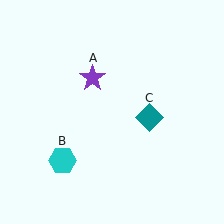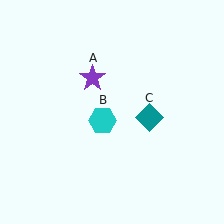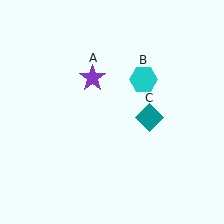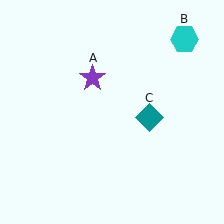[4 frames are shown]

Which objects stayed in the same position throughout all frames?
Purple star (object A) and teal diamond (object C) remained stationary.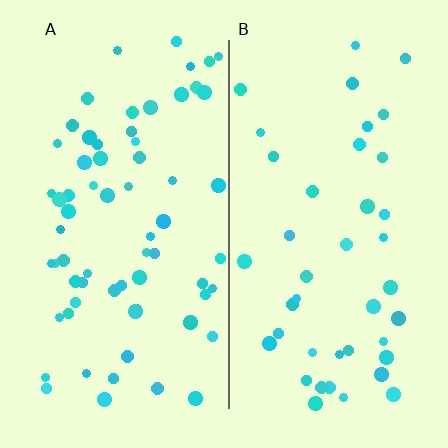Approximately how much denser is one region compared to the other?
Approximately 1.6× — region A over region B.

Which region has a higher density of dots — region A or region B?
A (the left).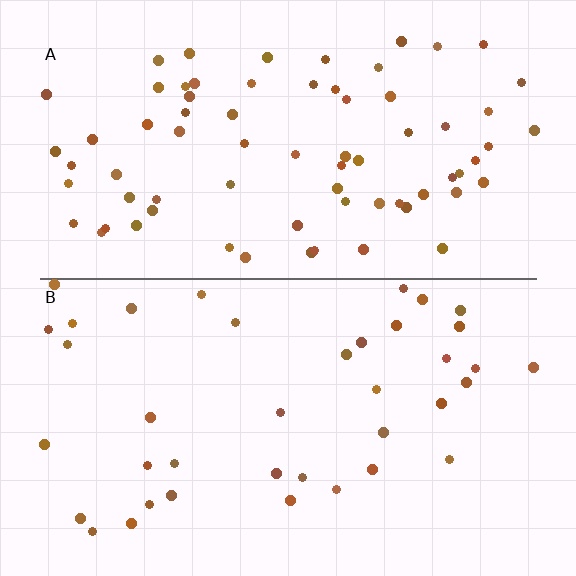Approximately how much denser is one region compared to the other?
Approximately 1.9× — region A over region B.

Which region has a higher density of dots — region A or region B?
A (the top).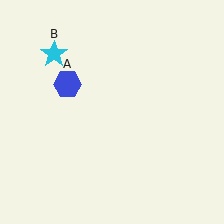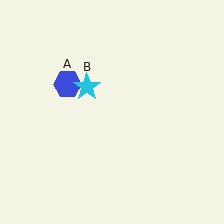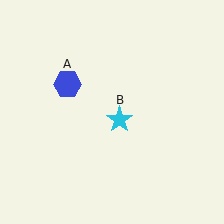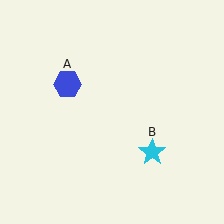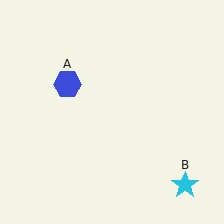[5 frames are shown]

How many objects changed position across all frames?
1 object changed position: cyan star (object B).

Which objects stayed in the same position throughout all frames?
Blue hexagon (object A) remained stationary.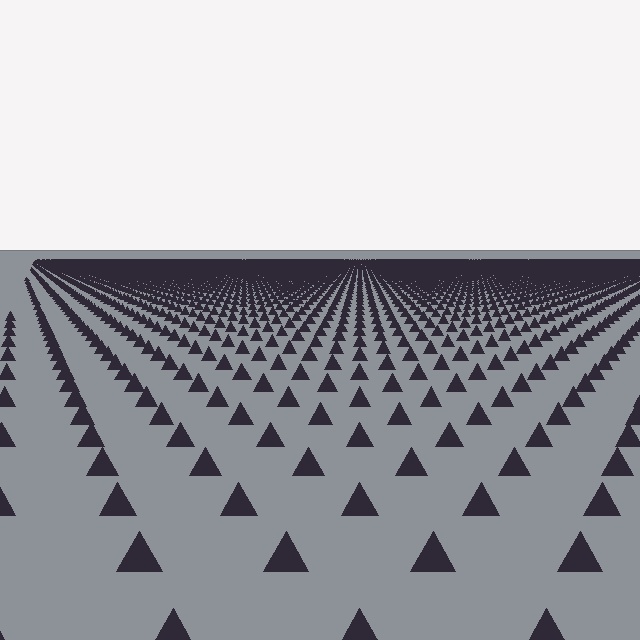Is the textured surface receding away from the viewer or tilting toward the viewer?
The surface is receding away from the viewer. Texture elements get smaller and denser toward the top.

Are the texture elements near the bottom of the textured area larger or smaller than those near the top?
Larger. Near the bottom, elements are closer to the viewer and appear at a bigger on-screen size.